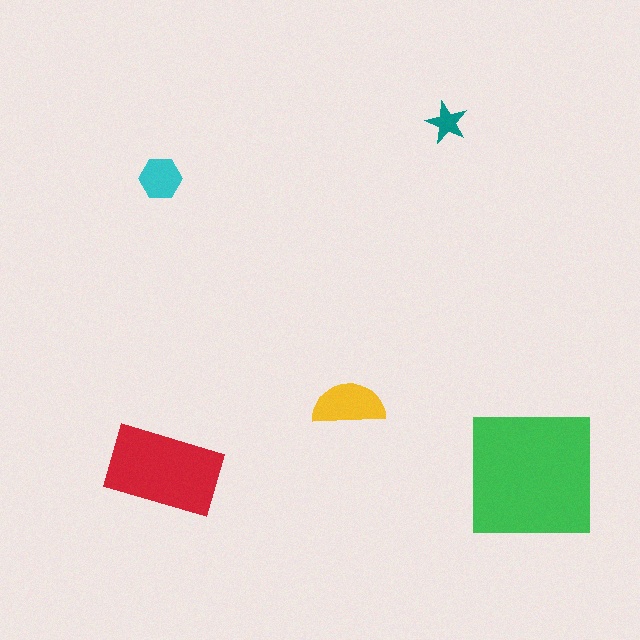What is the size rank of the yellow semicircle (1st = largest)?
3rd.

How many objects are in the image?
There are 5 objects in the image.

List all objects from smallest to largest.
The teal star, the cyan hexagon, the yellow semicircle, the red rectangle, the green square.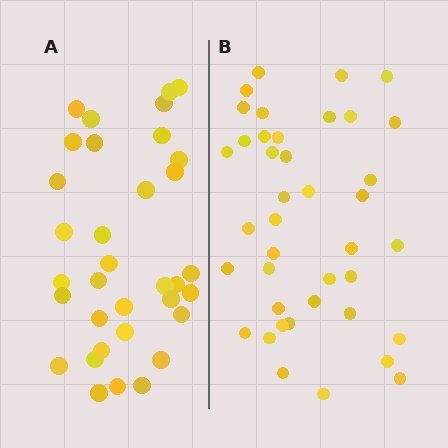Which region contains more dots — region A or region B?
Region B (the right region) has more dots.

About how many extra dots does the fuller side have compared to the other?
Region B has about 6 more dots than region A.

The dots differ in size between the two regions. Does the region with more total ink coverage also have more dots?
No. Region A has more total ink coverage because its dots are larger, but region B actually contains more individual dots. Total area can be misleading — the number of items is what matters here.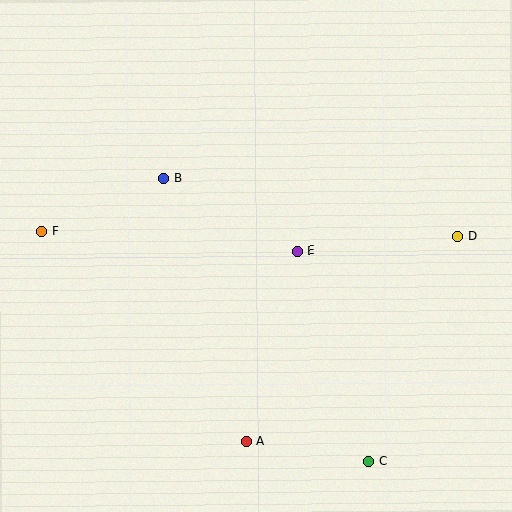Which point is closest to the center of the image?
Point E at (297, 251) is closest to the center.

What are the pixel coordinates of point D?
Point D is at (458, 236).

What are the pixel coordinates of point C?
Point C is at (368, 461).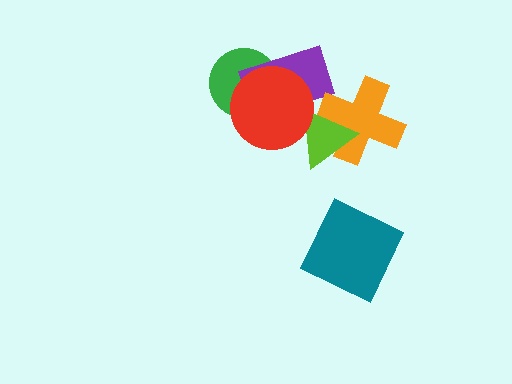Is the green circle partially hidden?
Yes, it is partially covered by another shape.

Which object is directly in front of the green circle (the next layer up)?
The purple rectangle is directly in front of the green circle.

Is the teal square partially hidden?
No, no other shape covers it.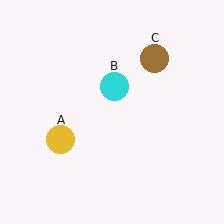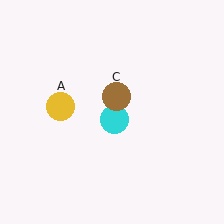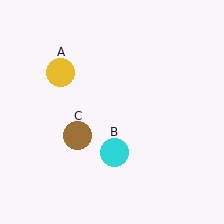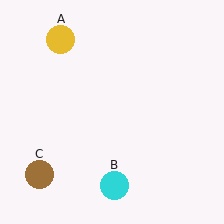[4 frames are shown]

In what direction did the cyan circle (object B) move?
The cyan circle (object B) moved down.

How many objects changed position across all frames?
3 objects changed position: yellow circle (object A), cyan circle (object B), brown circle (object C).